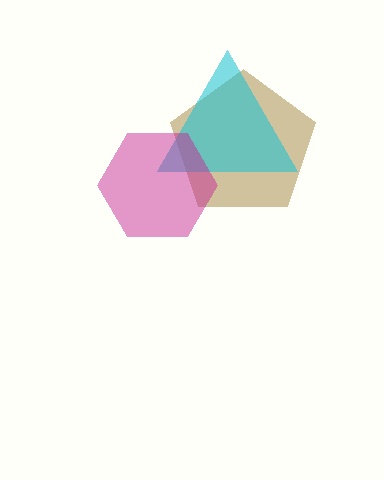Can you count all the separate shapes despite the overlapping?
Yes, there are 3 separate shapes.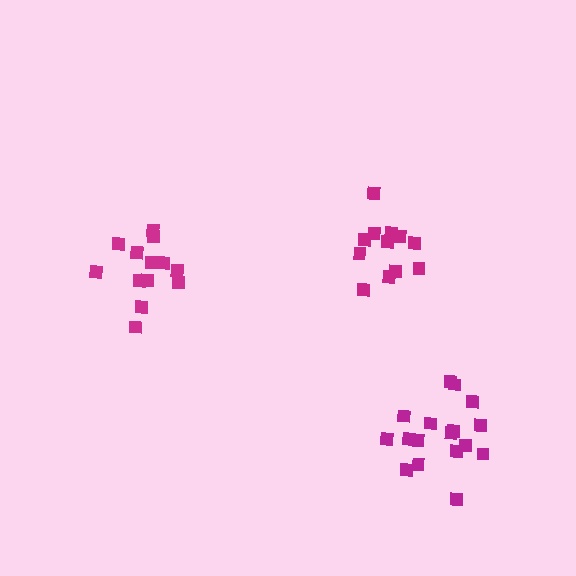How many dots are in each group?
Group 1: 13 dots, Group 2: 17 dots, Group 3: 12 dots (42 total).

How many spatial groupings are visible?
There are 3 spatial groupings.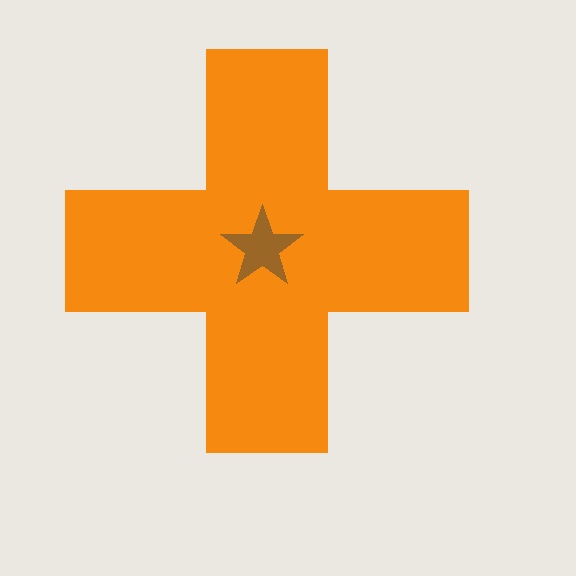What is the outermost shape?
The orange cross.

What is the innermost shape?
The brown star.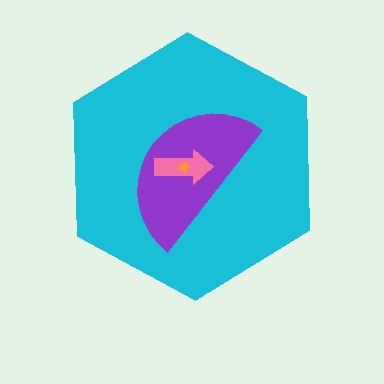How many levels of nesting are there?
4.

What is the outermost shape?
The cyan hexagon.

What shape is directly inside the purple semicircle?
The pink arrow.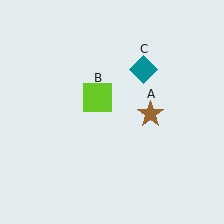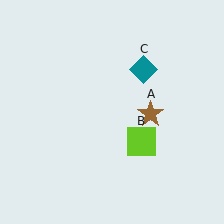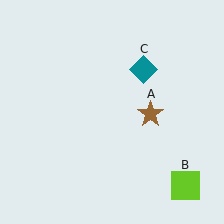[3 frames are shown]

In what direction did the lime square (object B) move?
The lime square (object B) moved down and to the right.